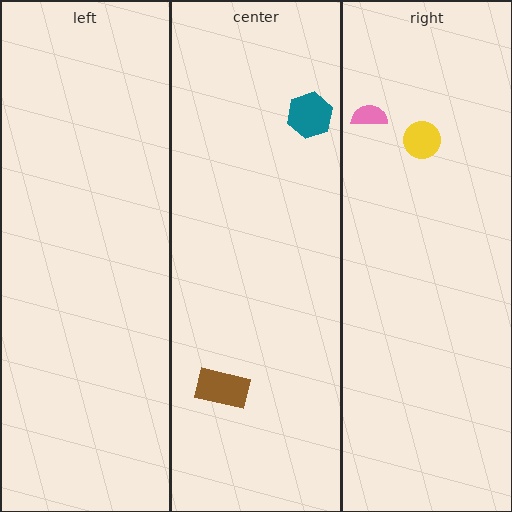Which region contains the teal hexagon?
The center region.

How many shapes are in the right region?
2.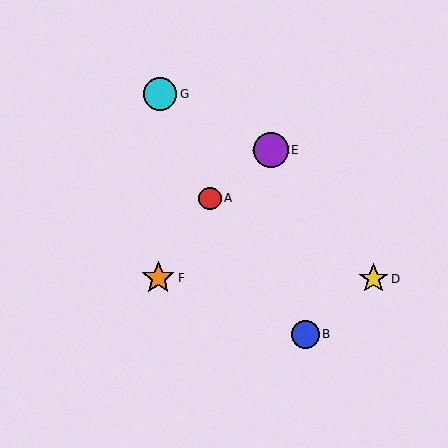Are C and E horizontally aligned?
Yes, both are at y≈150.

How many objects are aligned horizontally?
2 objects (C, E) are aligned horizontally.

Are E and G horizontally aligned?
No, E is at y≈150 and G is at y≈94.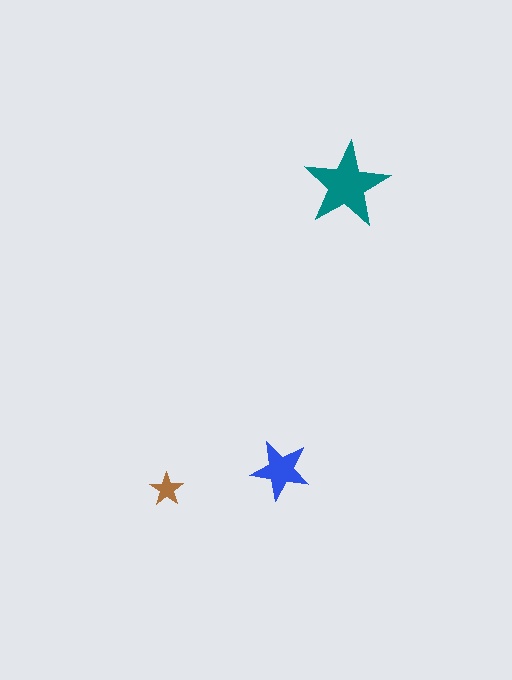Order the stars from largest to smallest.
the teal one, the blue one, the brown one.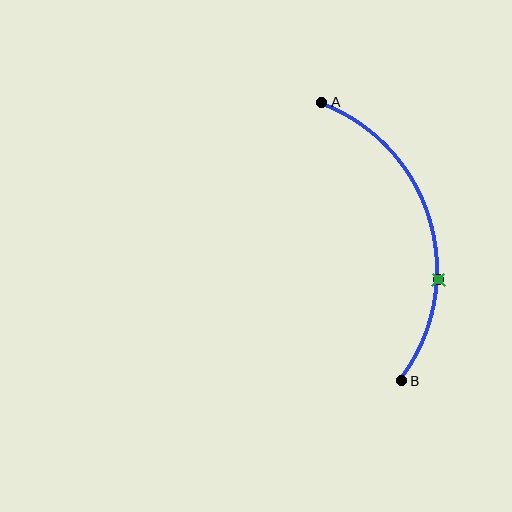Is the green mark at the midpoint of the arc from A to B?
No. The green mark lies on the arc but is closer to endpoint B. The arc midpoint would be at the point on the curve equidistant along the arc from both A and B.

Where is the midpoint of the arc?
The arc midpoint is the point on the curve farthest from the straight line joining A and B. It sits to the right of that line.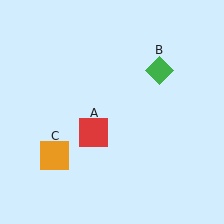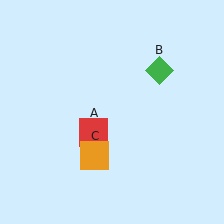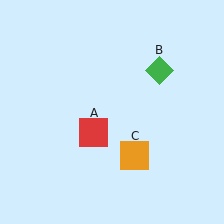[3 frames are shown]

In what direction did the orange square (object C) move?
The orange square (object C) moved right.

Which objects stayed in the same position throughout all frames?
Red square (object A) and green diamond (object B) remained stationary.